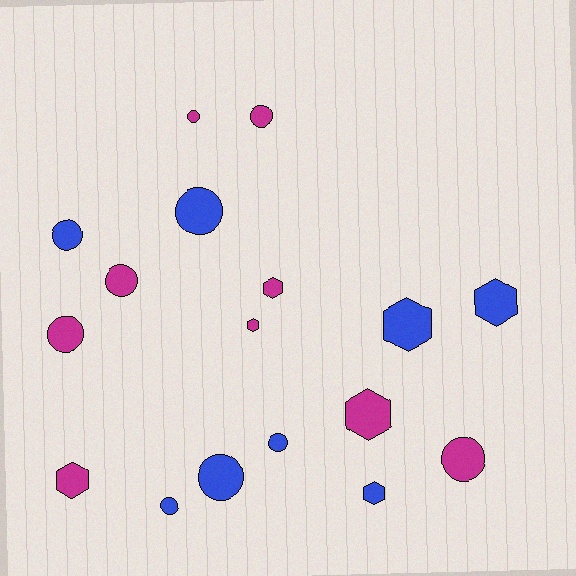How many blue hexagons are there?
There are 3 blue hexagons.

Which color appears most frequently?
Magenta, with 9 objects.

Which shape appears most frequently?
Circle, with 10 objects.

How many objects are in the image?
There are 17 objects.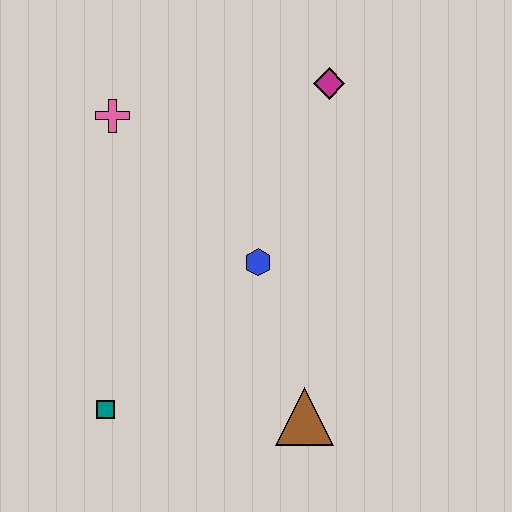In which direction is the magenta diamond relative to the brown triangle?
The magenta diamond is above the brown triangle.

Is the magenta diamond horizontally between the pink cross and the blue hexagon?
No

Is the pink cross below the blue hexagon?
No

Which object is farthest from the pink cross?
The brown triangle is farthest from the pink cross.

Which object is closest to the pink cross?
The blue hexagon is closest to the pink cross.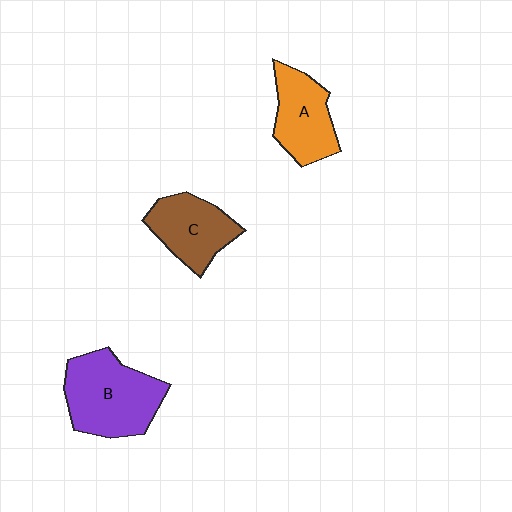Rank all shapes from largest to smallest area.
From largest to smallest: B (purple), A (orange), C (brown).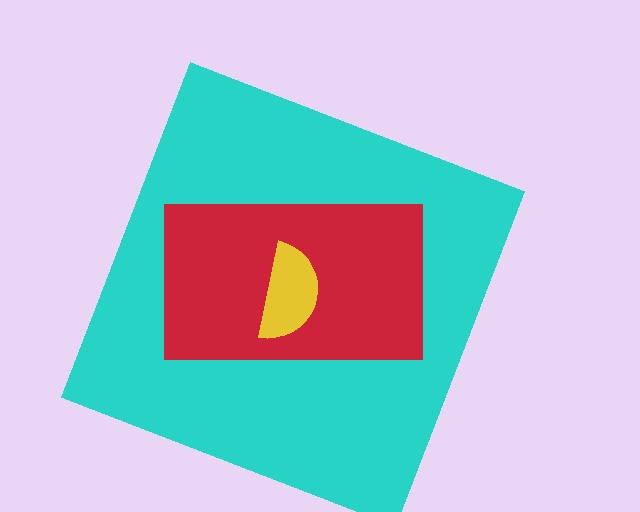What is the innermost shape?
The yellow semicircle.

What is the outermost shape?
The cyan square.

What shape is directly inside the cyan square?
The red rectangle.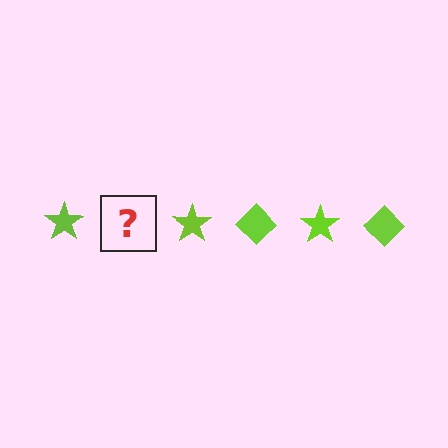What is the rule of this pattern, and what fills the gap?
The rule is that the pattern cycles through star, diamond shapes in lime. The gap should be filled with a lime diamond.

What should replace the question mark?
The question mark should be replaced with a lime diamond.